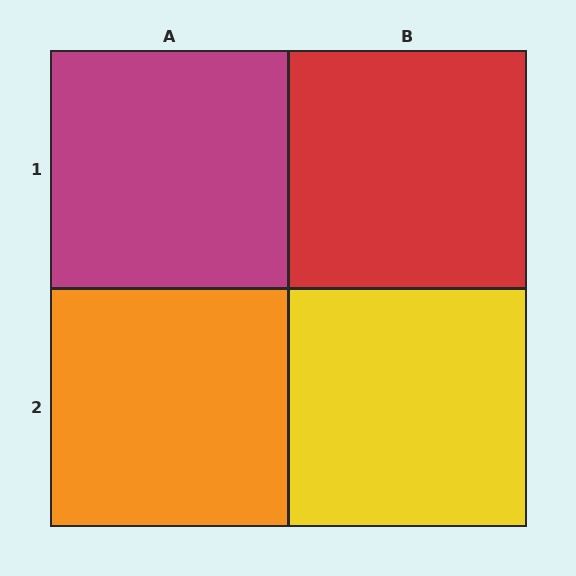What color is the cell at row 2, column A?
Orange.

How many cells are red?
1 cell is red.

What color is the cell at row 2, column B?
Yellow.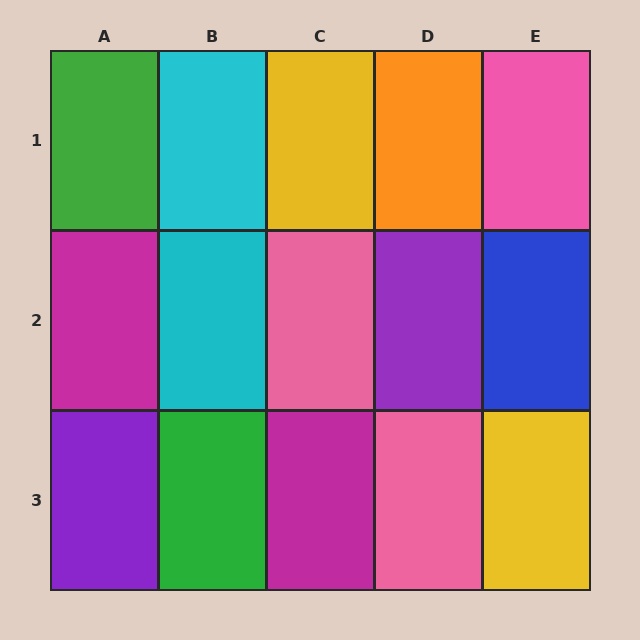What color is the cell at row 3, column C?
Magenta.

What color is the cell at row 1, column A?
Green.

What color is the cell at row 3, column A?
Purple.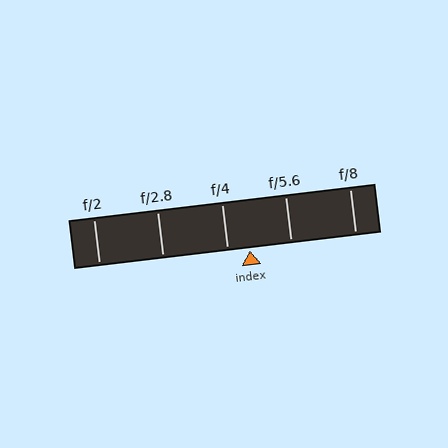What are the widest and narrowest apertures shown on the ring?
The widest aperture shown is f/2 and the narrowest is f/8.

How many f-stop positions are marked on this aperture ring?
There are 5 f-stop positions marked.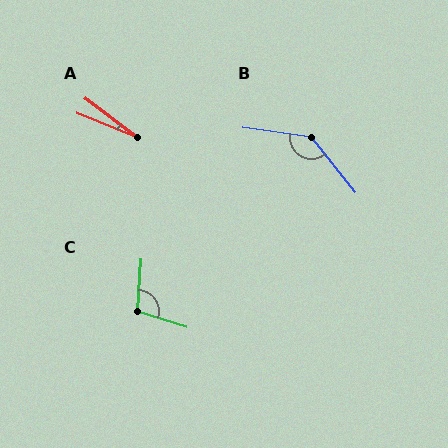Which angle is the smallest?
A, at approximately 15 degrees.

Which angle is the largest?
B, at approximately 137 degrees.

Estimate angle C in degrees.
Approximately 104 degrees.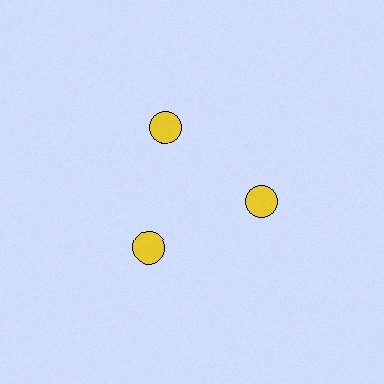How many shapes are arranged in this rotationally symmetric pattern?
There are 3 shapes, arranged in 3 groups of 1.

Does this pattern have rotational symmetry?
Yes, this pattern has 3-fold rotational symmetry. It looks the same after rotating 120 degrees around the center.